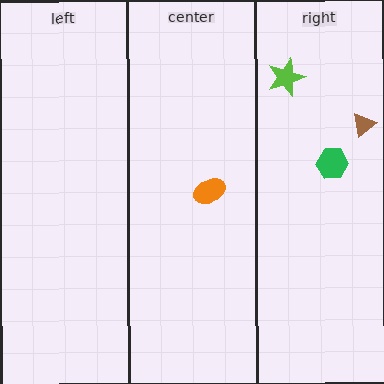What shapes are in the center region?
The orange ellipse.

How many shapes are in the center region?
1.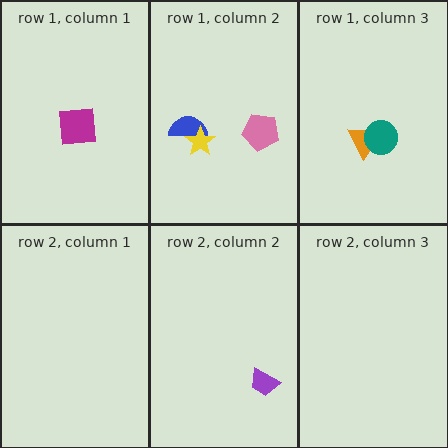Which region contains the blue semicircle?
The row 1, column 2 region.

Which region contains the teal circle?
The row 1, column 3 region.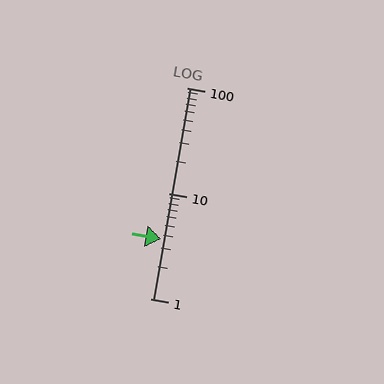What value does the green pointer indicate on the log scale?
The pointer indicates approximately 3.7.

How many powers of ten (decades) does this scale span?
The scale spans 2 decades, from 1 to 100.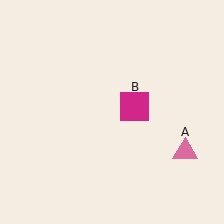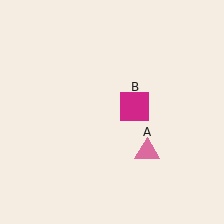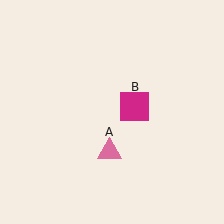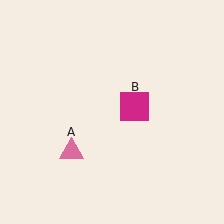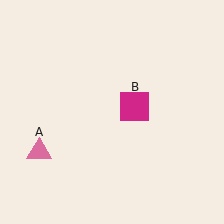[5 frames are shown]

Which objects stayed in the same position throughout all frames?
Magenta square (object B) remained stationary.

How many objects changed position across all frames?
1 object changed position: pink triangle (object A).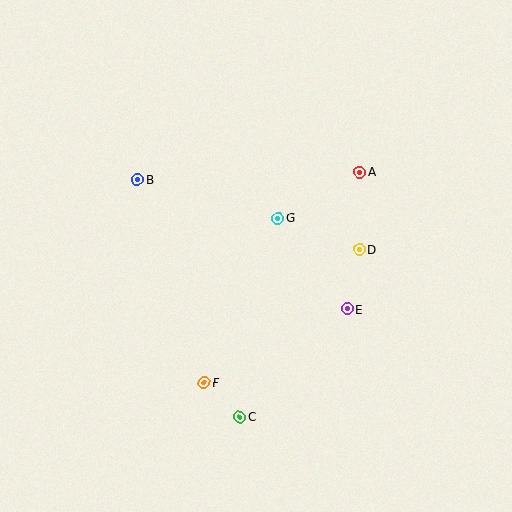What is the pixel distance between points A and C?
The distance between A and C is 272 pixels.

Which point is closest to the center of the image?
Point G at (278, 218) is closest to the center.